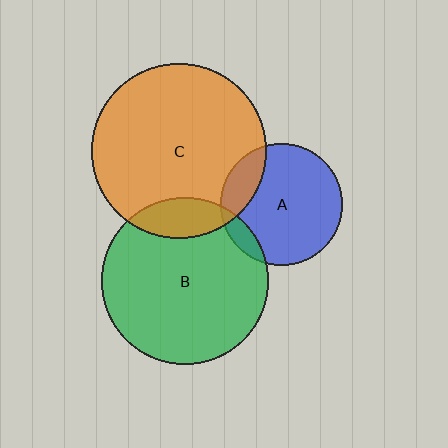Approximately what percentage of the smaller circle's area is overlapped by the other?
Approximately 10%.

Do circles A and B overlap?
Yes.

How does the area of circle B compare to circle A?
Approximately 1.9 times.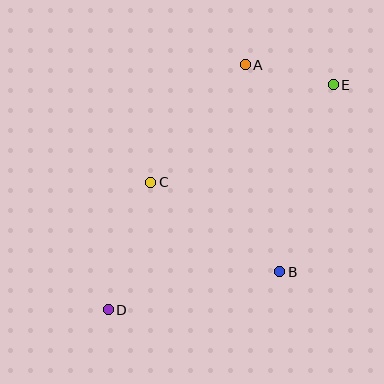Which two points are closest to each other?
Points A and E are closest to each other.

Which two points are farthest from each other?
Points D and E are farthest from each other.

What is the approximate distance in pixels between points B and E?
The distance between B and E is approximately 194 pixels.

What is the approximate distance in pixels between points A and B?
The distance between A and B is approximately 210 pixels.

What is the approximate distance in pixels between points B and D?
The distance between B and D is approximately 176 pixels.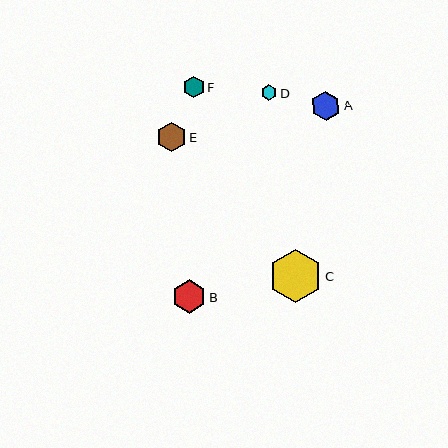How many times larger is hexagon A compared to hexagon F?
Hexagon A is approximately 1.4 times the size of hexagon F.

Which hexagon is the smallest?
Hexagon D is the smallest with a size of approximately 15 pixels.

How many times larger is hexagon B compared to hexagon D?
Hexagon B is approximately 2.2 times the size of hexagon D.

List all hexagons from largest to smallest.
From largest to smallest: C, B, E, A, F, D.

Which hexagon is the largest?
Hexagon C is the largest with a size of approximately 53 pixels.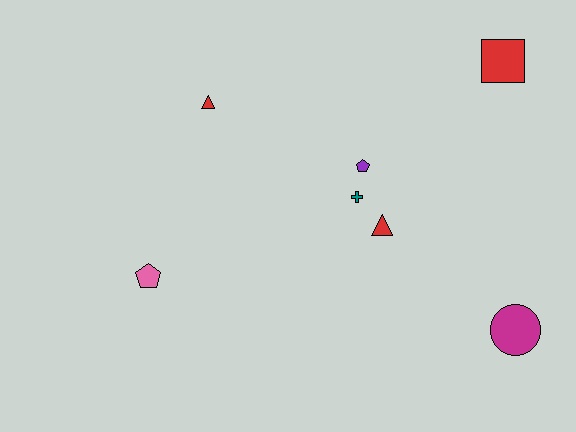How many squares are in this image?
There is 1 square.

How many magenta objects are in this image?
There is 1 magenta object.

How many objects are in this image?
There are 7 objects.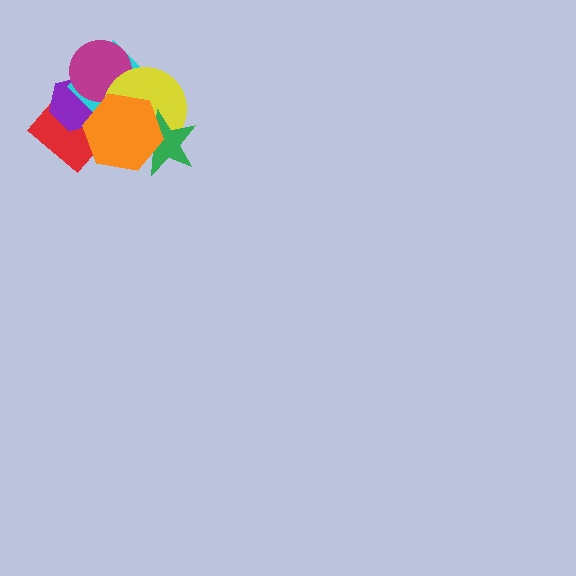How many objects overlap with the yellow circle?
4 objects overlap with the yellow circle.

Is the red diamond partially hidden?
Yes, it is partially covered by another shape.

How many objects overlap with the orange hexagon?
5 objects overlap with the orange hexagon.